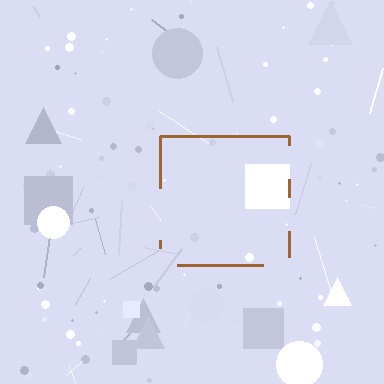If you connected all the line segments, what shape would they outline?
They would outline a square.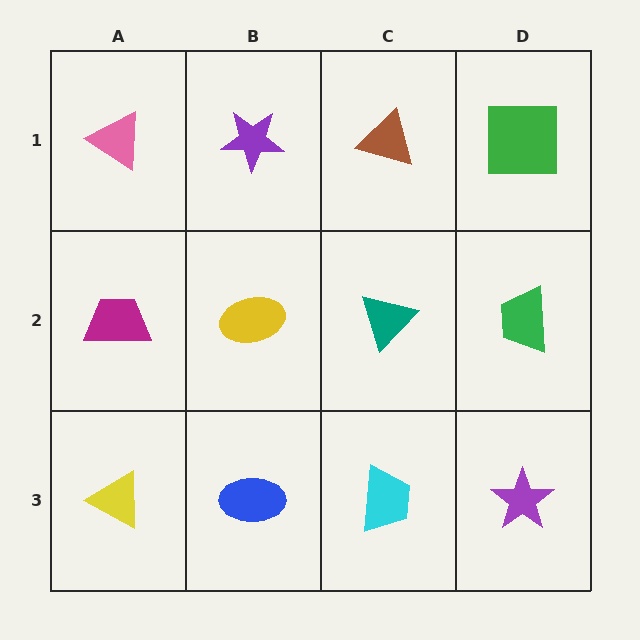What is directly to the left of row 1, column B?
A pink triangle.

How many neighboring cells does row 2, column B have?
4.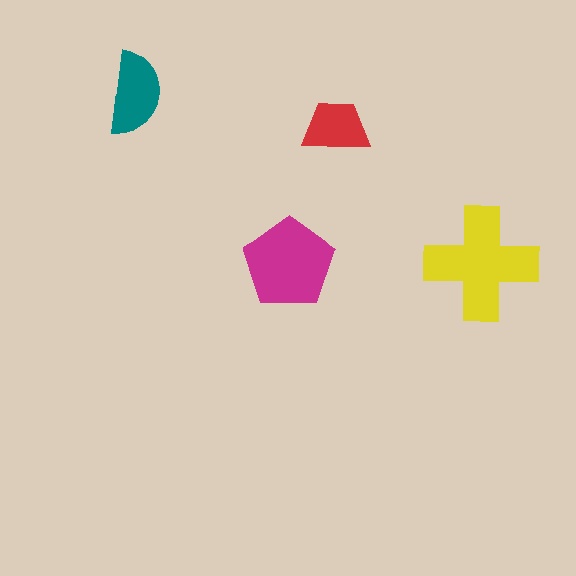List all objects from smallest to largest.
The red trapezoid, the teal semicircle, the magenta pentagon, the yellow cross.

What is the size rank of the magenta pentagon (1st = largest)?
2nd.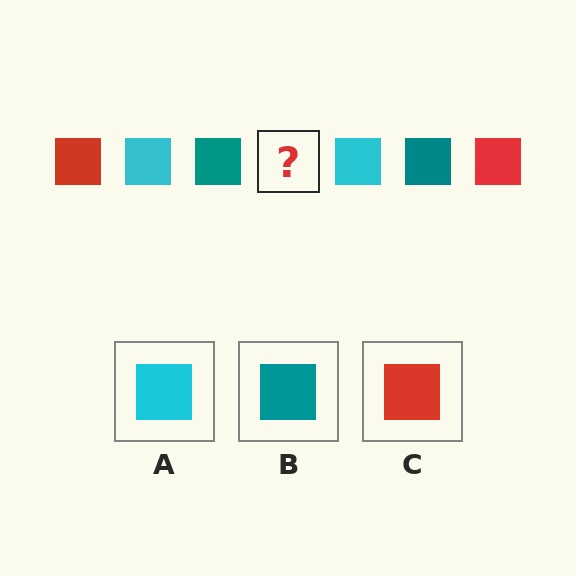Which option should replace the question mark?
Option C.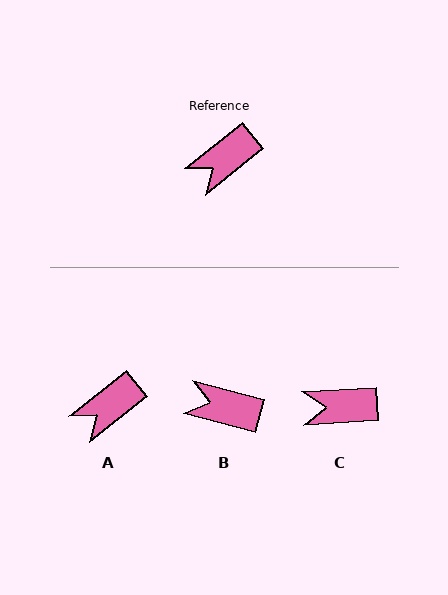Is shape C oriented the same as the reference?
No, it is off by about 35 degrees.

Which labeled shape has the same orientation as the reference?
A.